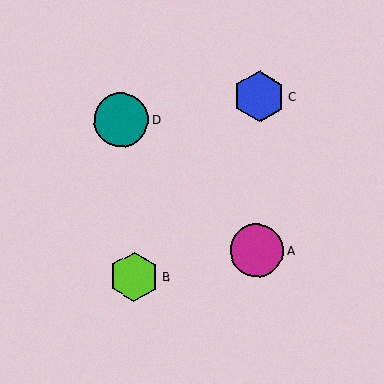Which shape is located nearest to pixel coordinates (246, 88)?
The blue hexagon (labeled C) at (259, 96) is nearest to that location.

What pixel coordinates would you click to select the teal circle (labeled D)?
Click at (121, 120) to select the teal circle D.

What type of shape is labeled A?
Shape A is a magenta circle.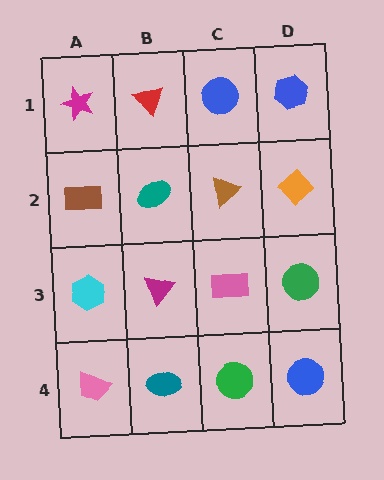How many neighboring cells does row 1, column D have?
2.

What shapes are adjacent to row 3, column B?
A teal ellipse (row 2, column B), a teal ellipse (row 4, column B), a cyan hexagon (row 3, column A), a pink rectangle (row 3, column C).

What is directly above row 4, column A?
A cyan hexagon.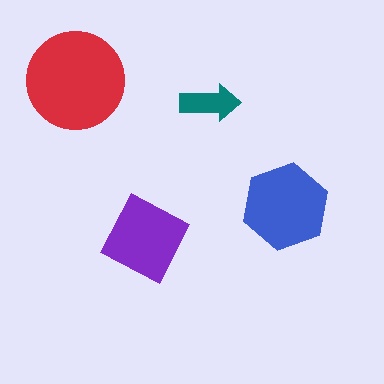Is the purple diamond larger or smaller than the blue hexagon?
Smaller.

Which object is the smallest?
The teal arrow.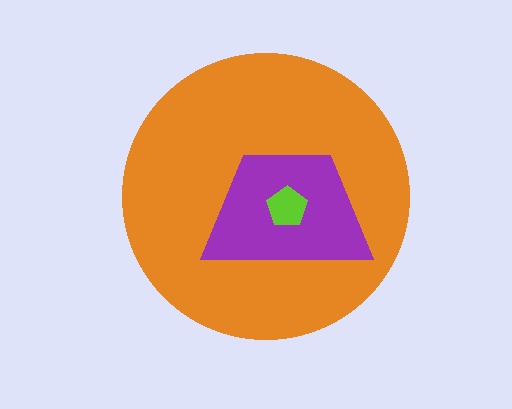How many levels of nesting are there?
3.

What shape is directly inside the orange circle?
The purple trapezoid.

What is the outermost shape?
The orange circle.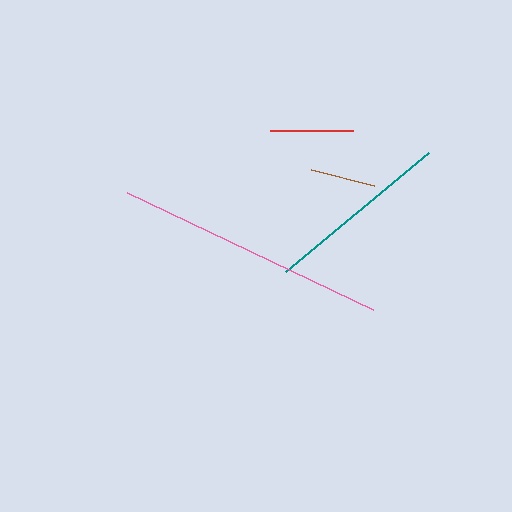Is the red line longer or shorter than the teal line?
The teal line is longer than the red line.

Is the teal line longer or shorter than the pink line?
The pink line is longer than the teal line.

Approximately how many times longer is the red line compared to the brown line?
The red line is approximately 1.3 times the length of the brown line.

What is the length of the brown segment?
The brown segment is approximately 65 pixels long.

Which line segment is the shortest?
The brown line is the shortest at approximately 65 pixels.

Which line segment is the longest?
The pink line is the longest at approximately 272 pixels.